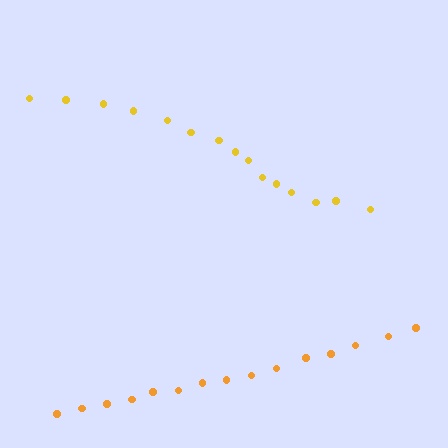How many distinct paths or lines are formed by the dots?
There are 2 distinct paths.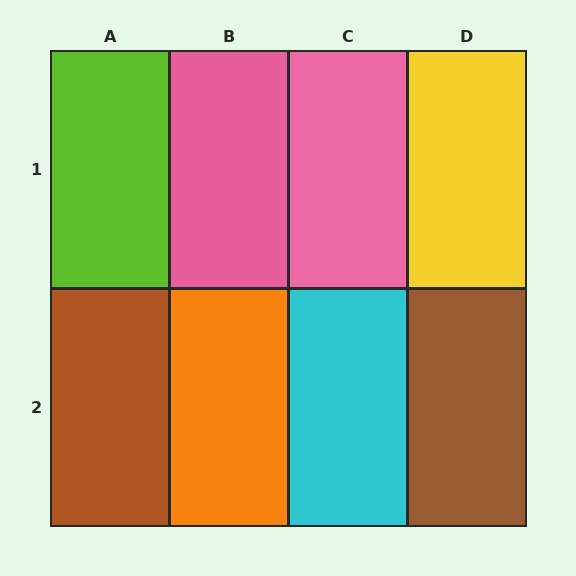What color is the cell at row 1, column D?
Yellow.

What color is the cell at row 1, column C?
Pink.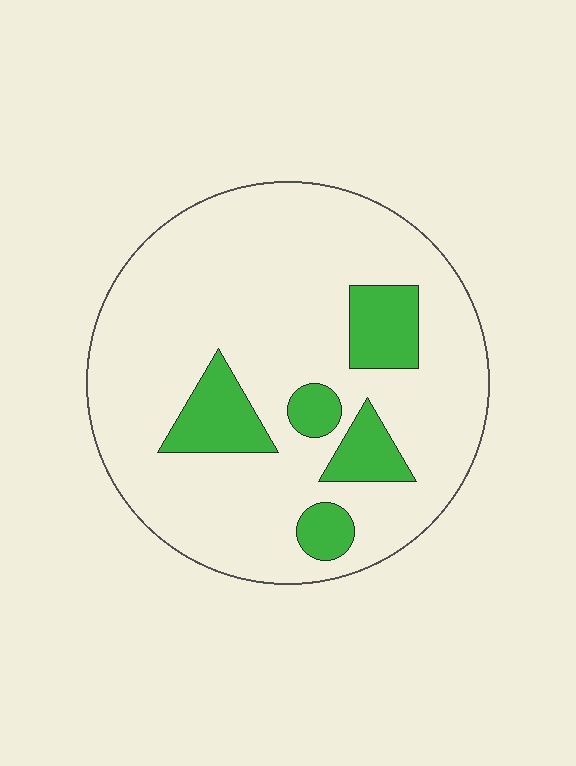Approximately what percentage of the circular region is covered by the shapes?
Approximately 15%.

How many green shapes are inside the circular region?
5.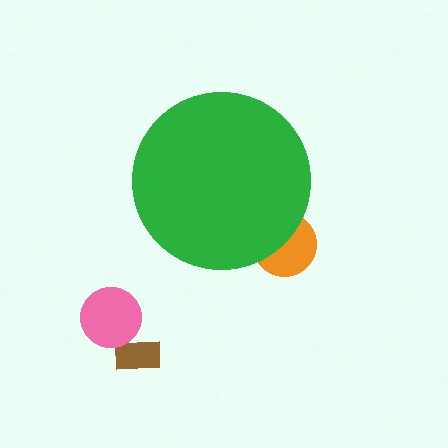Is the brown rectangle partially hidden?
No, the brown rectangle is fully visible.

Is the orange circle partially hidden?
Yes, the orange circle is partially hidden behind the green circle.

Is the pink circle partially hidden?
No, the pink circle is fully visible.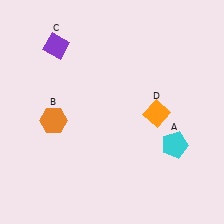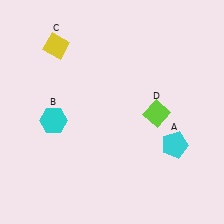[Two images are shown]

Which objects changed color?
B changed from orange to cyan. C changed from purple to yellow. D changed from orange to lime.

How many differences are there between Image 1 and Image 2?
There are 3 differences between the two images.